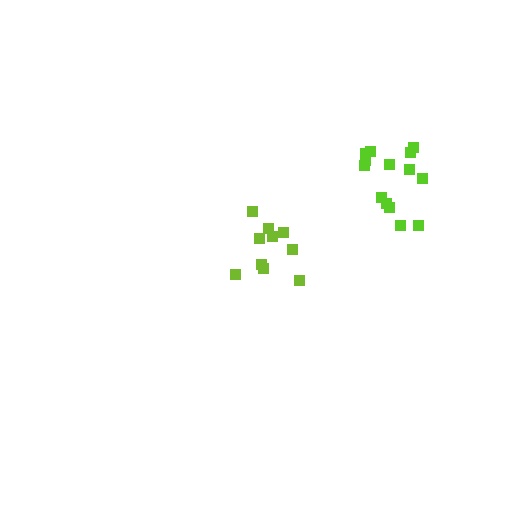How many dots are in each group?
Group 1: 10 dots, Group 2: 14 dots (24 total).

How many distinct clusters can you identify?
There are 2 distinct clusters.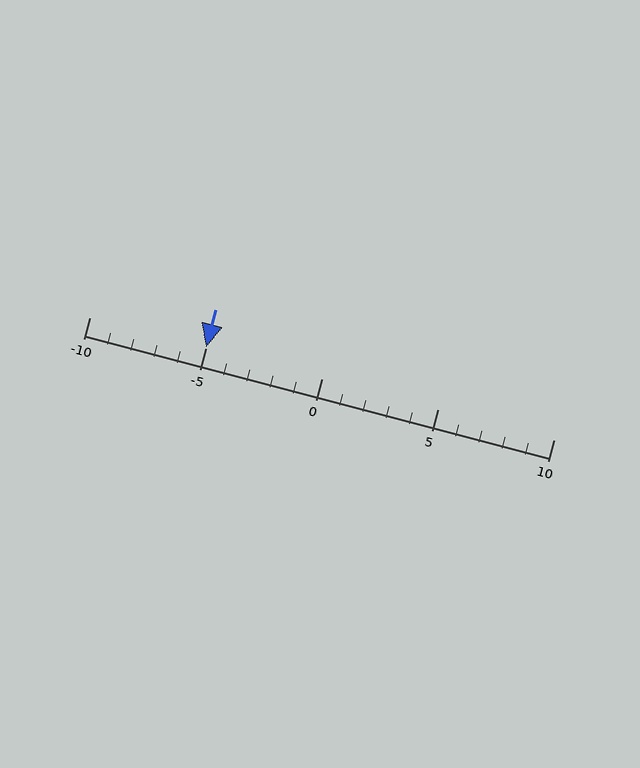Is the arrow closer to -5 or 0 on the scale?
The arrow is closer to -5.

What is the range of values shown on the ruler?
The ruler shows values from -10 to 10.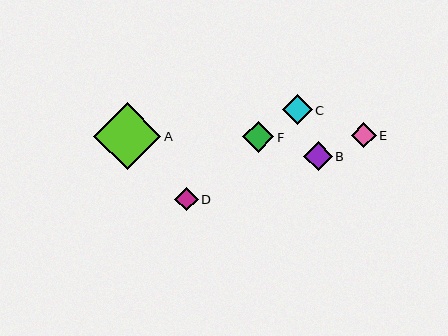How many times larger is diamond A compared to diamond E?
Diamond A is approximately 2.7 times the size of diamond E.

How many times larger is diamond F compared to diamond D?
Diamond F is approximately 1.3 times the size of diamond D.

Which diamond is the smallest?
Diamond D is the smallest with a size of approximately 23 pixels.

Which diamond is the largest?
Diamond A is the largest with a size of approximately 67 pixels.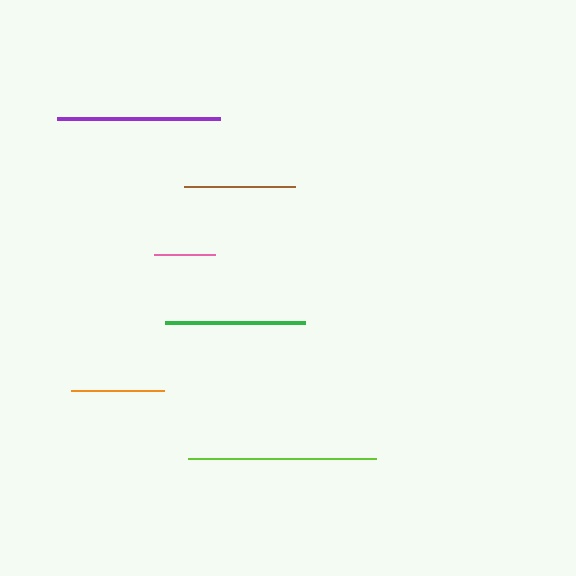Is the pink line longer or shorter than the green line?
The green line is longer than the pink line.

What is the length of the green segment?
The green segment is approximately 140 pixels long.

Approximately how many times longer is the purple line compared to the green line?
The purple line is approximately 1.2 times the length of the green line.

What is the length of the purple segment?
The purple segment is approximately 163 pixels long.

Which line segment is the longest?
The lime line is the longest at approximately 188 pixels.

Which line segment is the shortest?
The pink line is the shortest at approximately 61 pixels.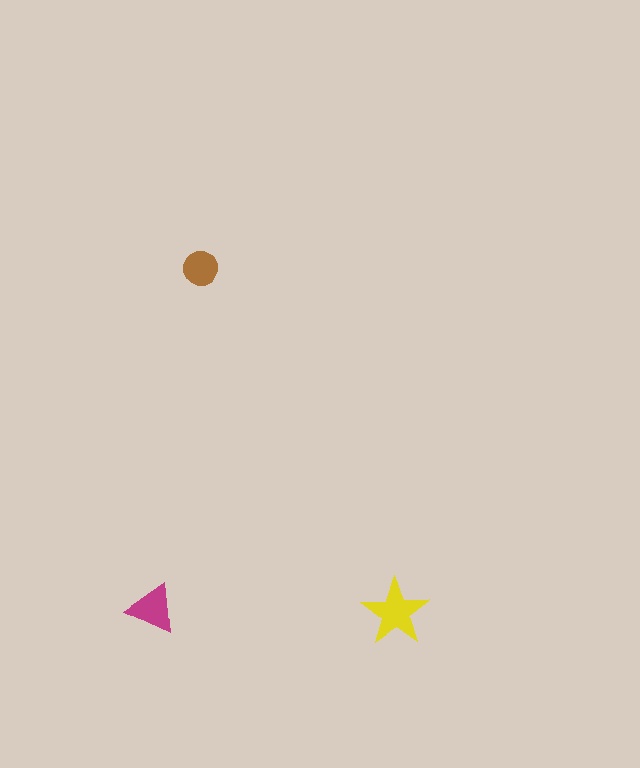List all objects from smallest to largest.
The brown circle, the magenta triangle, the yellow star.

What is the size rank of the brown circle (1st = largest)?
3rd.